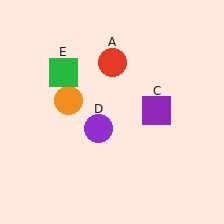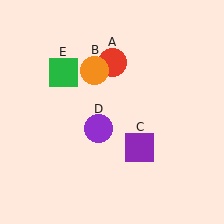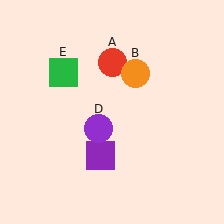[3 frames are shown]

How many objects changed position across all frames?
2 objects changed position: orange circle (object B), purple square (object C).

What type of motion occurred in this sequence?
The orange circle (object B), purple square (object C) rotated clockwise around the center of the scene.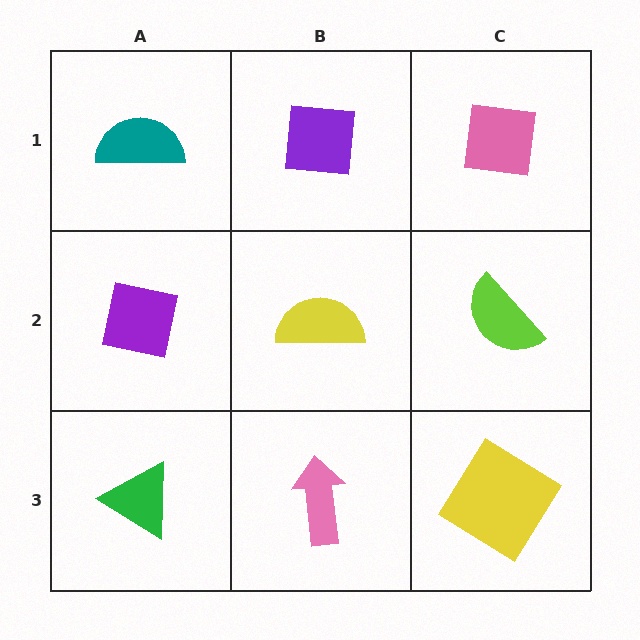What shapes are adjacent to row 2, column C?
A pink square (row 1, column C), a yellow diamond (row 3, column C), a yellow semicircle (row 2, column B).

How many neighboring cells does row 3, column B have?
3.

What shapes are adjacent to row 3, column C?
A lime semicircle (row 2, column C), a pink arrow (row 3, column B).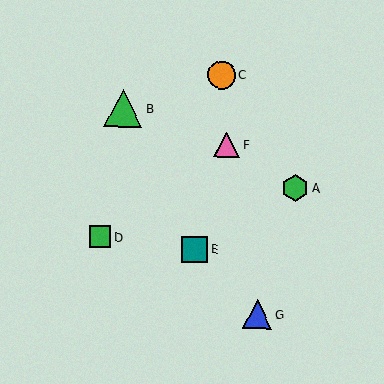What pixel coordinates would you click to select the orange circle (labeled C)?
Click at (222, 75) to select the orange circle C.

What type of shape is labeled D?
Shape D is a green square.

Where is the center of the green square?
The center of the green square is at (100, 237).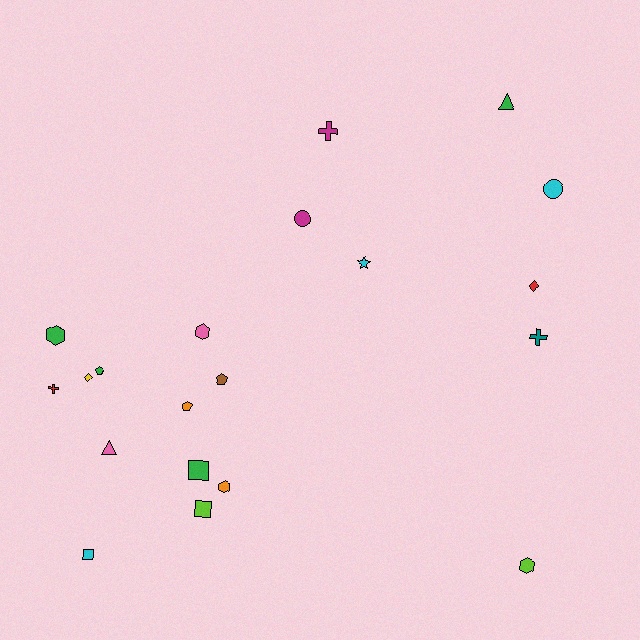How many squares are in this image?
There are 3 squares.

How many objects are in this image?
There are 20 objects.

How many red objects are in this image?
There are 2 red objects.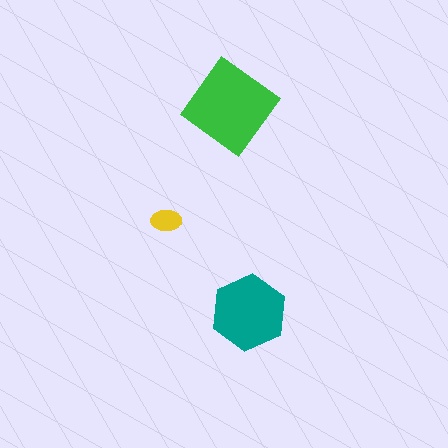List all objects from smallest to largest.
The yellow ellipse, the teal hexagon, the green diamond.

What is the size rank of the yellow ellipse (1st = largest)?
3rd.